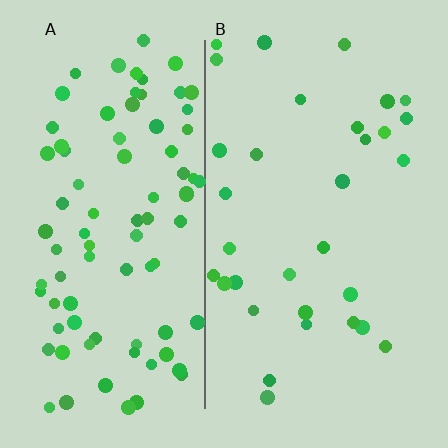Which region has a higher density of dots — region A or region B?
A (the left).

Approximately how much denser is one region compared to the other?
Approximately 2.7× — region A over region B.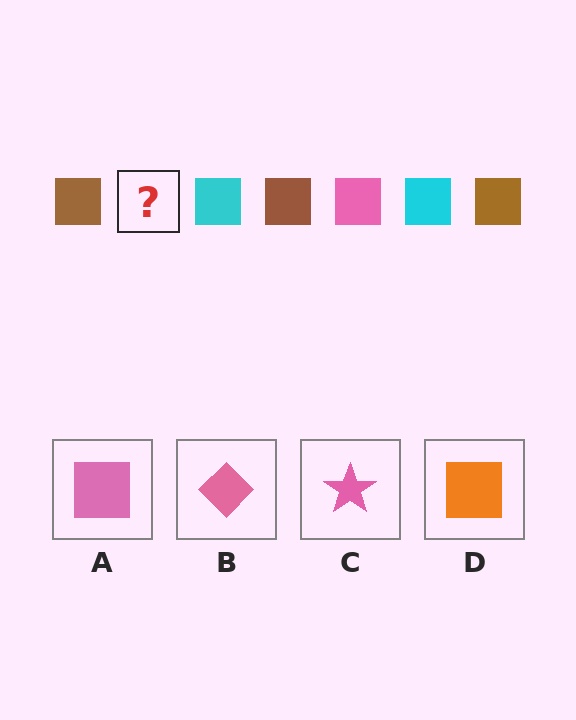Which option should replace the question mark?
Option A.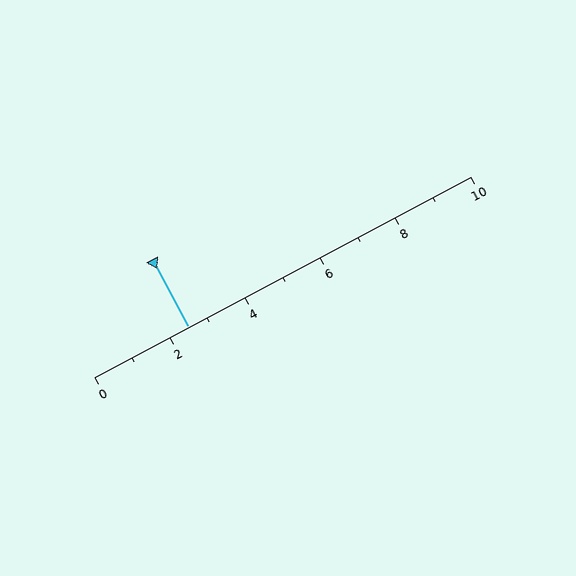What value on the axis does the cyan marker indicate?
The marker indicates approximately 2.5.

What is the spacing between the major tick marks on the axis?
The major ticks are spaced 2 apart.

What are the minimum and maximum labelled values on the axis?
The axis runs from 0 to 10.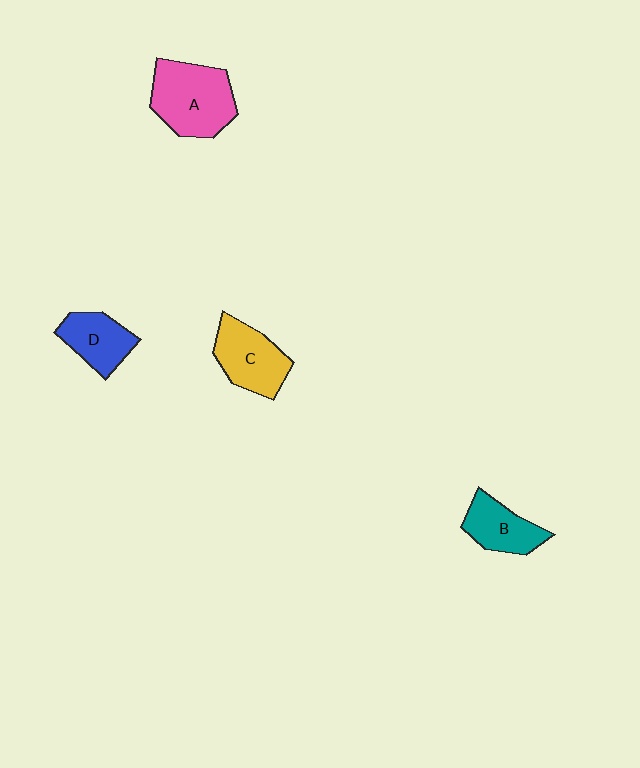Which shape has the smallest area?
Shape B (teal).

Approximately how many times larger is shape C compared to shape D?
Approximately 1.3 times.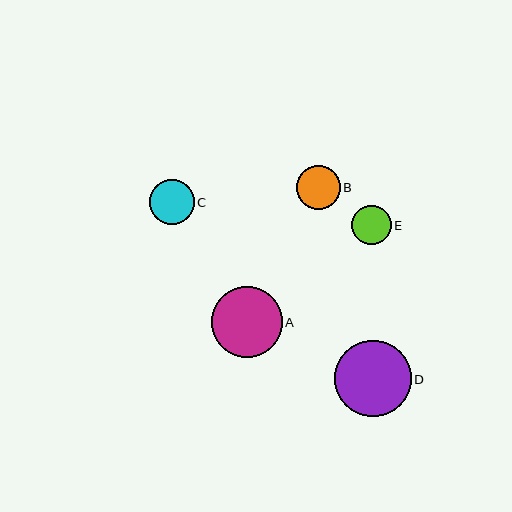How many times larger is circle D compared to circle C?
Circle D is approximately 1.7 times the size of circle C.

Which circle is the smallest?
Circle E is the smallest with a size of approximately 39 pixels.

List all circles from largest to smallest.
From largest to smallest: D, A, C, B, E.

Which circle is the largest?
Circle D is the largest with a size of approximately 76 pixels.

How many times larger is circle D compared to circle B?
Circle D is approximately 1.7 times the size of circle B.